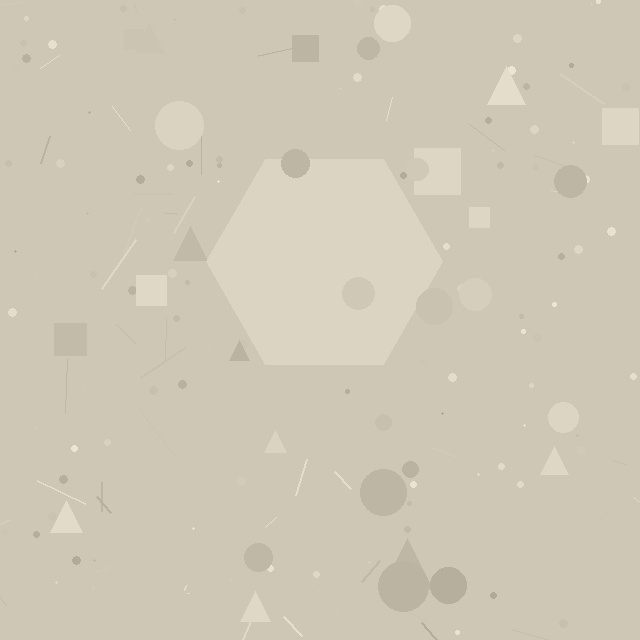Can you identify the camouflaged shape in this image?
The camouflaged shape is a hexagon.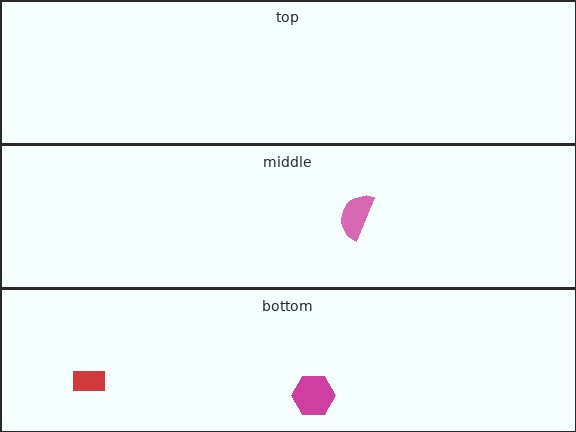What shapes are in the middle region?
The pink semicircle.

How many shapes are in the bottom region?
2.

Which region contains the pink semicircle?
The middle region.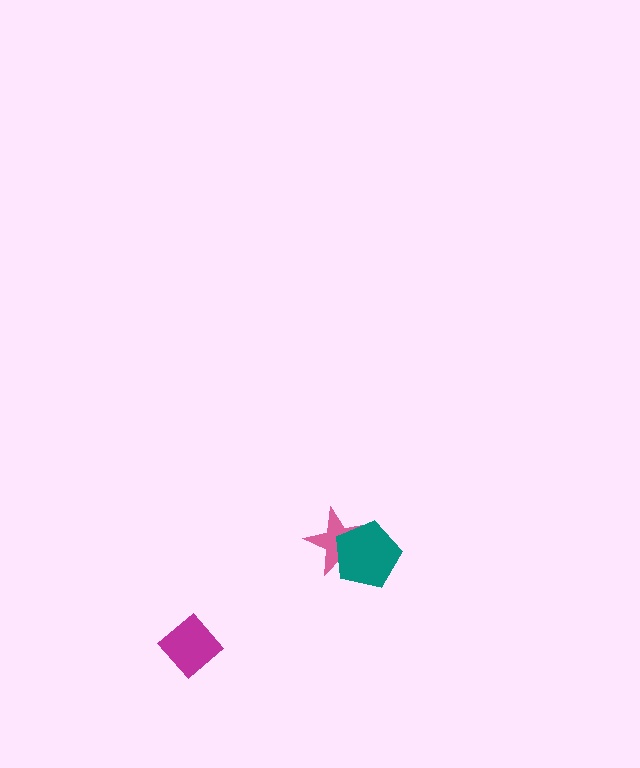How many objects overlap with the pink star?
1 object overlaps with the pink star.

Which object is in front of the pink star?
The teal pentagon is in front of the pink star.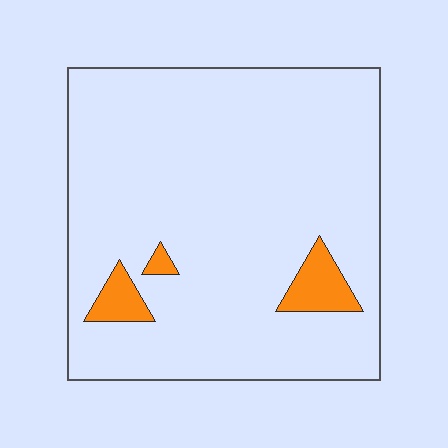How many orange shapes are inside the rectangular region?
3.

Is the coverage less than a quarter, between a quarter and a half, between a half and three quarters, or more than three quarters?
Less than a quarter.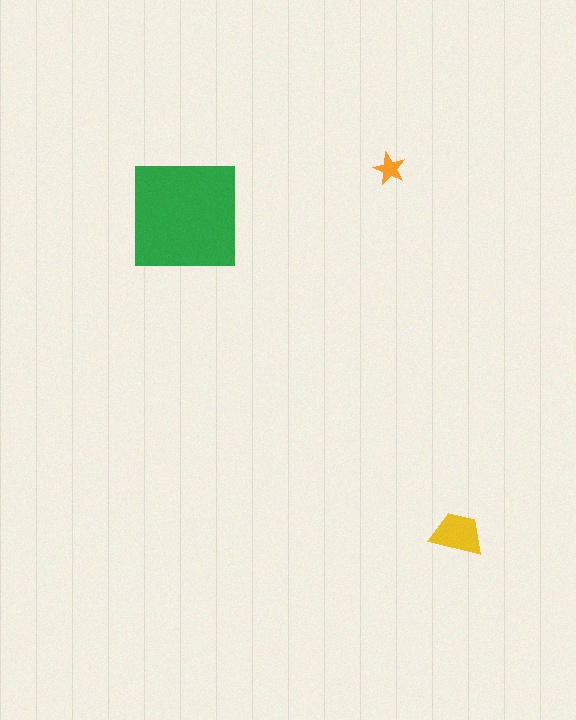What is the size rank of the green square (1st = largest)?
1st.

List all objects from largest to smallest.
The green square, the yellow trapezoid, the orange star.